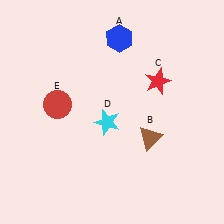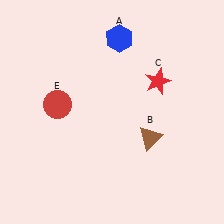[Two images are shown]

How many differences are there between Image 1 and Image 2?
There is 1 difference between the two images.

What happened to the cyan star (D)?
The cyan star (D) was removed in Image 2. It was in the bottom-left area of Image 1.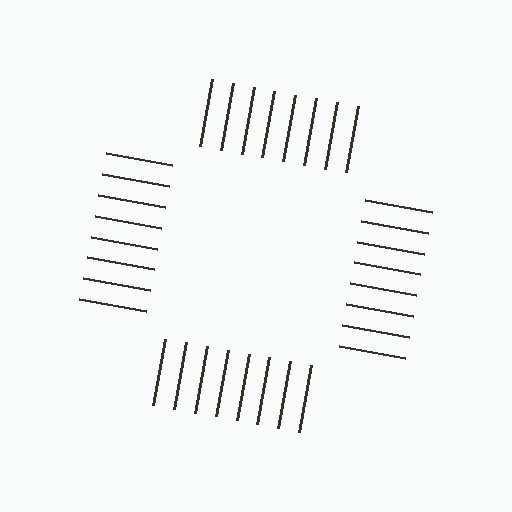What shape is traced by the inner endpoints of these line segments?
An illusory square — the line segments terminate on its edges but no continuous stroke is drawn.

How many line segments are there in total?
32 — 8 along each of the 4 edges.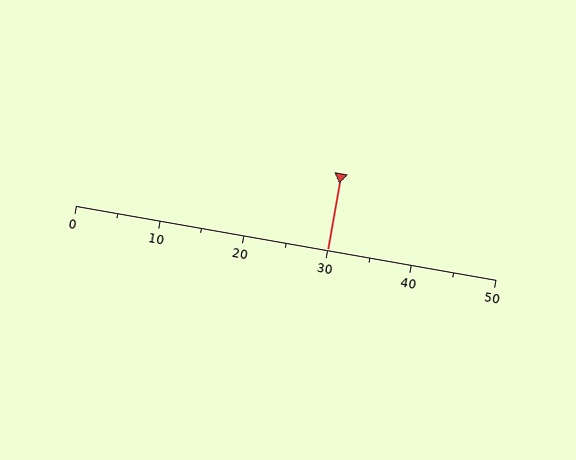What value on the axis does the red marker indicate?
The marker indicates approximately 30.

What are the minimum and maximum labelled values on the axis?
The axis runs from 0 to 50.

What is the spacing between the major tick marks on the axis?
The major ticks are spaced 10 apart.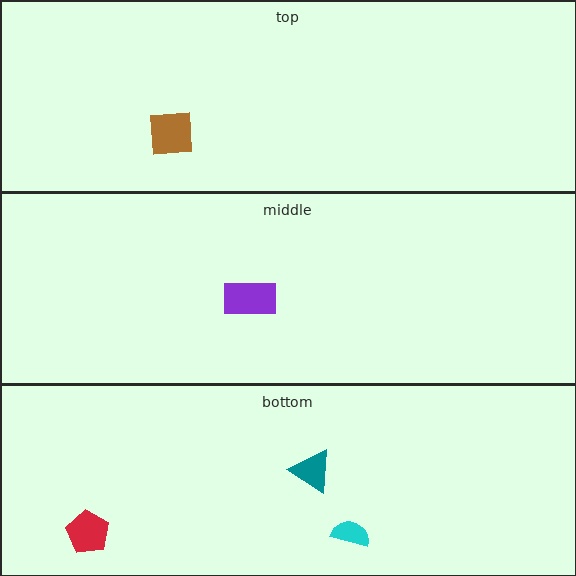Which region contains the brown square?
The top region.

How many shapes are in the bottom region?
3.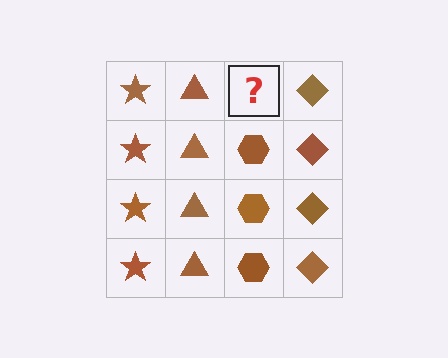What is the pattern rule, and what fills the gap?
The rule is that each column has a consistent shape. The gap should be filled with a brown hexagon.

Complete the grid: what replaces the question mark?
The question mark should be replaced with a brown hexagon.